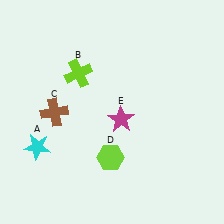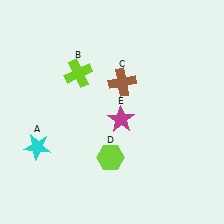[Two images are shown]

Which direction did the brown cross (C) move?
The brown cross (C) moved right.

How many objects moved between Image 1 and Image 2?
1 object moved between the two images.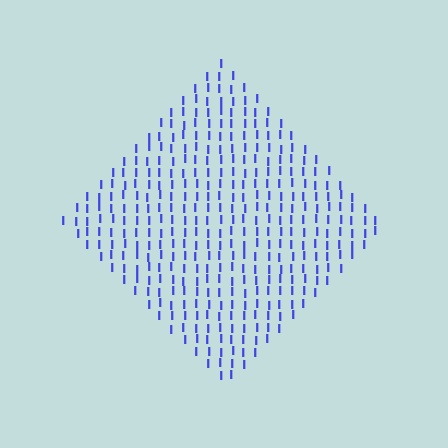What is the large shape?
The large shape is a diamond.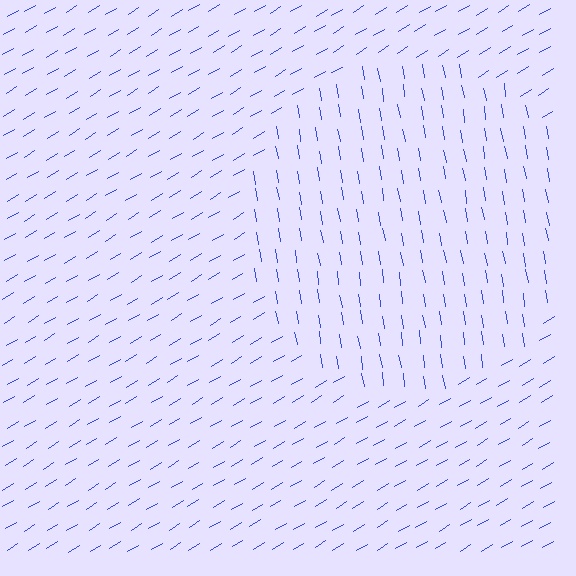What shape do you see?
I see a circle.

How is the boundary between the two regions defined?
The boundary is defined purely by a change in line orientation (approximately 68 degrees difference). All lines are the same color and thickness.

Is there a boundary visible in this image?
Yes, there is a texture boundary formed by a change in line orientation.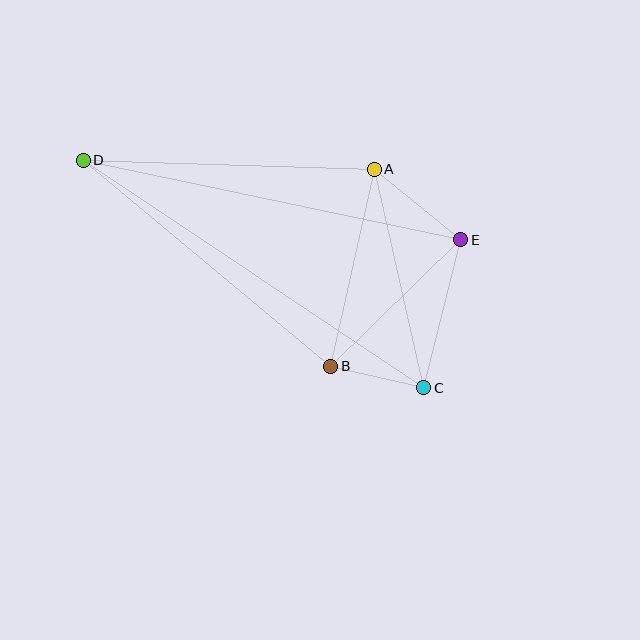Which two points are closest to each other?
Points B and C are closest to each other.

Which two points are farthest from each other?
Points C and D are farthest from each other.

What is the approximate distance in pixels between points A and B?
The distance between A and B is approximately 202 pixels.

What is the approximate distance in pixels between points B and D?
The distance between B and D is approximately 322 pixels.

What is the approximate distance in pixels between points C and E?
The distance between C and E is approximately 153 pixels.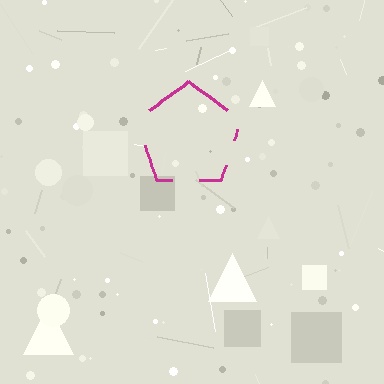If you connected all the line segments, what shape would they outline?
They would outline a pentagon.